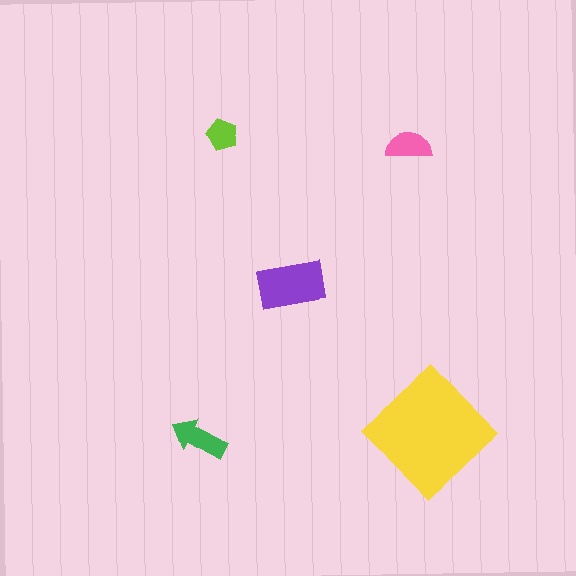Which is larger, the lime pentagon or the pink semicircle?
The pink semicircle.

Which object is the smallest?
The lime pentagon.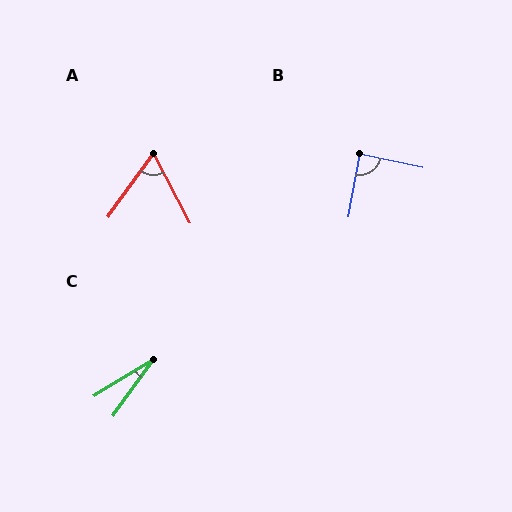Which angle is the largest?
B, at approximately 88 degrees.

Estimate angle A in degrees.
Approximately 63 degrees.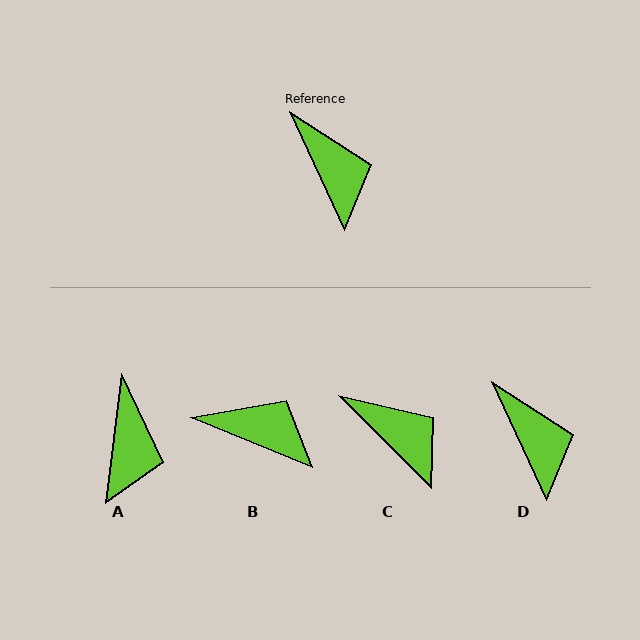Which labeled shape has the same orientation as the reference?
D.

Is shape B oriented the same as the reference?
No, it is off by about 43 degrees.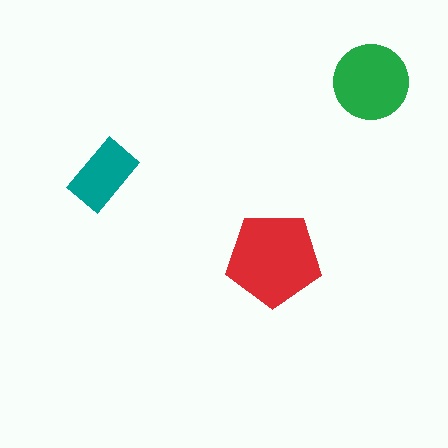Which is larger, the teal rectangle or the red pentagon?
The red pentagon.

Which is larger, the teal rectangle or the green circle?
The green circle.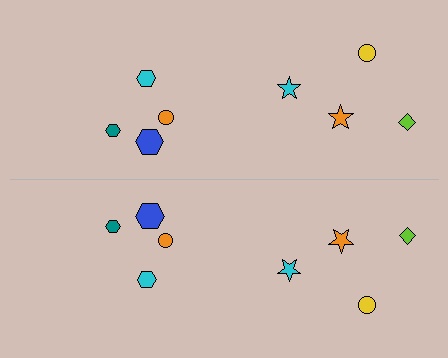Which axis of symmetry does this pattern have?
The pattern has a horizontal axis of symmetry running through the center of the image.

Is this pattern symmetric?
Yes, this pattern has bilateral (reflection) symmetry.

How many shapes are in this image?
There are 16 shapes in this image.